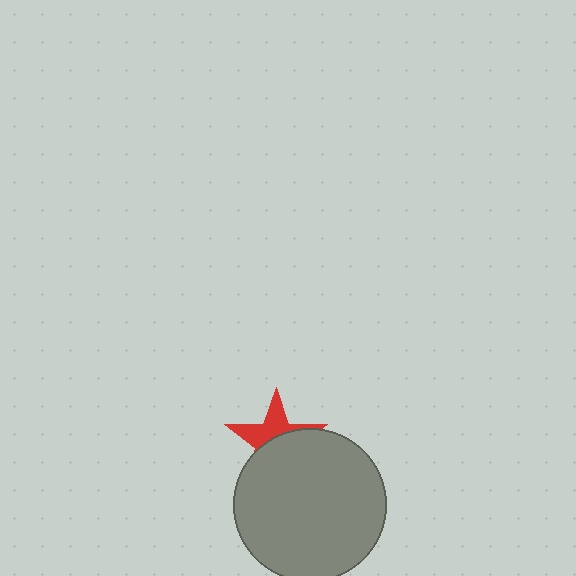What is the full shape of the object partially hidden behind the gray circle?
The partially hidden object is a red star.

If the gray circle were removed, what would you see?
You would see the complete red star.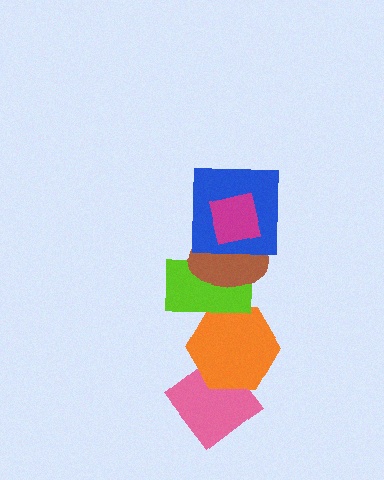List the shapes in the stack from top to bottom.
From top to bottom: the magenta square, the blue square, the brown ellipse, the lime rectangle, the orange hexagon, the pink diamond.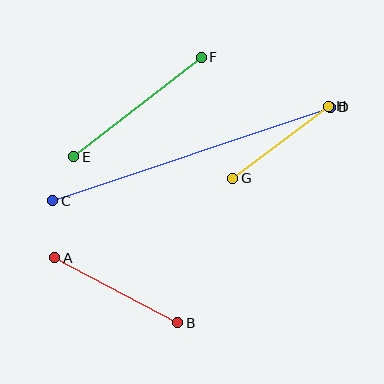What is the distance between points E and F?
The distance is approximately 162 pixels.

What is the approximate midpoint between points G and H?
The midpoint is at approximately (280, 142) pixels.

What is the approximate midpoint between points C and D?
The midpoint is at approximately (191, 154) pixels.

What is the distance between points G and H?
The distance is approximately 120 pixels.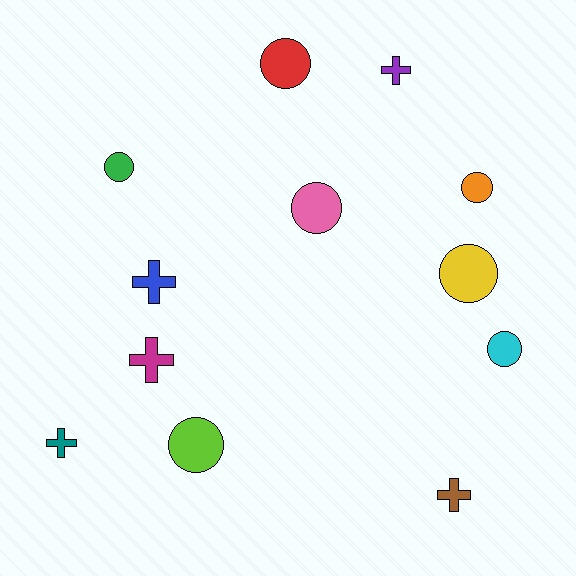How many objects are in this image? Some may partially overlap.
There are 12 objects.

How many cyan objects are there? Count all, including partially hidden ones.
There is 1 cyan object.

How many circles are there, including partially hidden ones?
There are 7 circles.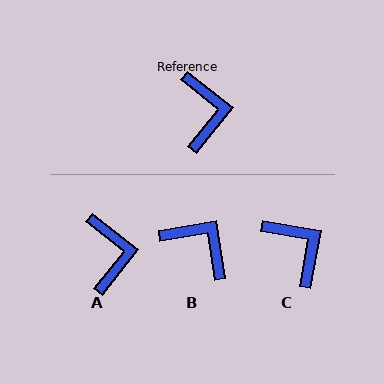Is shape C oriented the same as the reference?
No, it is off by about 28 degrees.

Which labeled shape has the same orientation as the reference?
A.